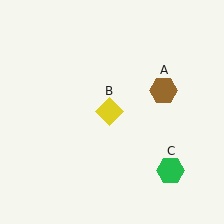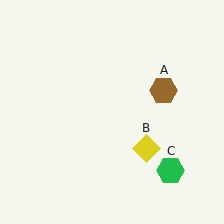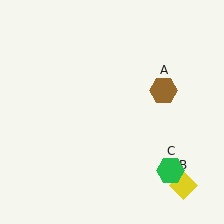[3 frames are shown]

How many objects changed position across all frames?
1 object changed position: yellow diamond (object B).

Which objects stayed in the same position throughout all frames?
Brown hexagon (object A) and green hexagon (object C) remained stationary.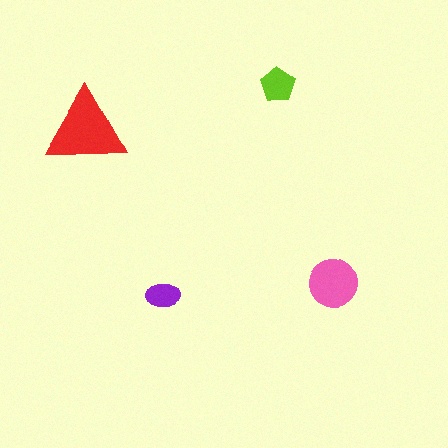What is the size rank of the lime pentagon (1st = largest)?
3rd.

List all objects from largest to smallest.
The red triangle, the pink circle, the lime pentagon, the purple ellipse.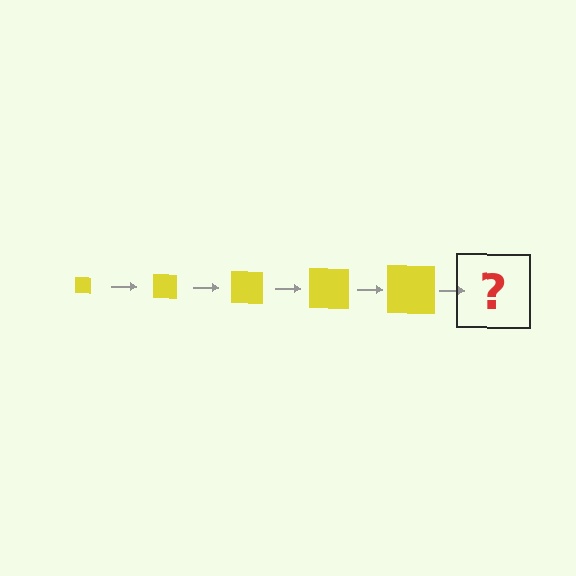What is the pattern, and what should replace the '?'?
The pattern is that the square gets progressively larger each step. The '?' should be a yellow square, larger than the previous one.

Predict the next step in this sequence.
The next step is a yellow square, larger than the previous one.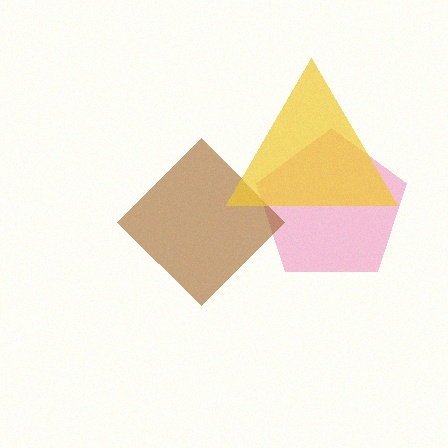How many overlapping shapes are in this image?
There are 3 overlapping shapes in the image.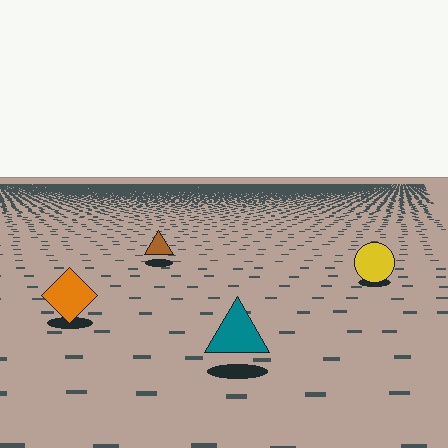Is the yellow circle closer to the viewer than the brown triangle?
Yes. The yellow circle is closer — you can tell from the texture gradient: the ground texture is coarser near it.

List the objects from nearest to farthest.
From nearest to farthest: the teal triangle, the orange diamond, the yellow circle, the brown triangle.